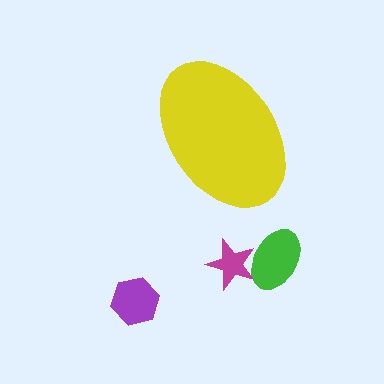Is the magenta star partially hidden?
No, the magenta star is fully visible.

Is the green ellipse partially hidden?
No, the green ellipse is fully visible.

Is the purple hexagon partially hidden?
No, the purple hexagon is fully visible.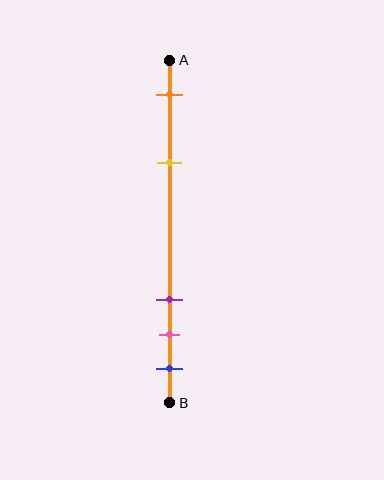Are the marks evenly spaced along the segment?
No, the marks are not evenly spaced.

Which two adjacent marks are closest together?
The pink and blue marks are the closest adjacent pair.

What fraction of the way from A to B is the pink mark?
The pink mark is approximately 80% (0.8) of the way from A to B.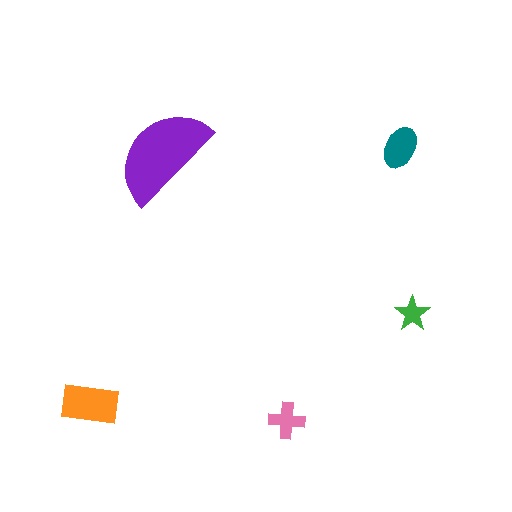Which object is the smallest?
The green star.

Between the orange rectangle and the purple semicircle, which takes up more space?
The purple semicircle.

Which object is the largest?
The purple semicircle.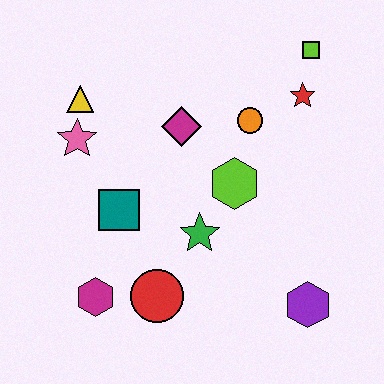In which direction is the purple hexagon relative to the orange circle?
The purple hexagon is below the orange circle.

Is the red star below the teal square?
No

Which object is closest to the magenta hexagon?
The red circle is closest to the magenta hexagon.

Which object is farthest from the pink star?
The purple hexagon is farthest from the pink star.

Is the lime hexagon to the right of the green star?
Yes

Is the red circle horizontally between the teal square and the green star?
Yes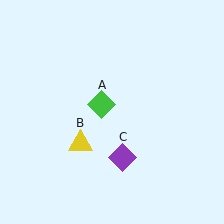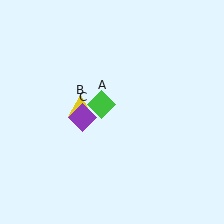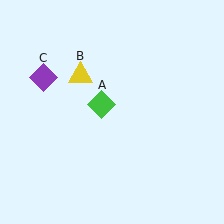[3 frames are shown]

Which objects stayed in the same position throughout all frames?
Green diamond (object A) remained stationary.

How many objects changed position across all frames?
2 objects changed position: yellow triangle (object B), purple diamond (object C).